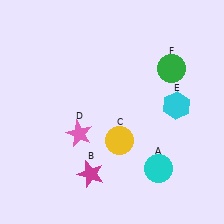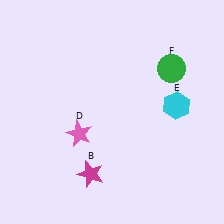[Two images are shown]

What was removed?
The cyan circle (A), the yellow circle (C) were removed in Image 2.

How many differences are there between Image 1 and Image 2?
There are 2 differences between the two images.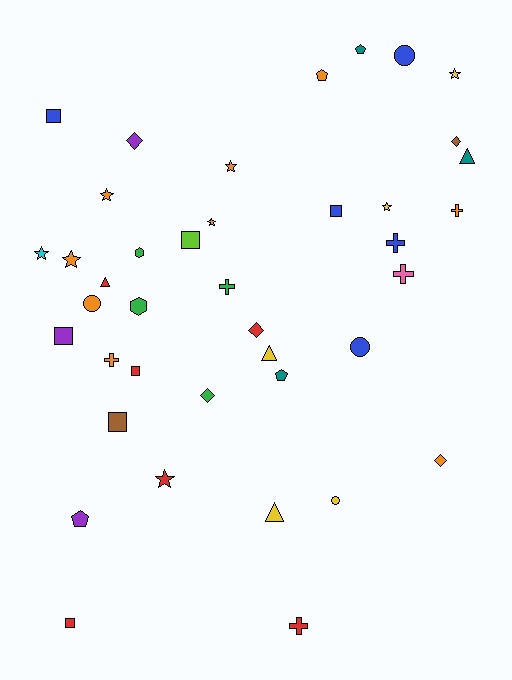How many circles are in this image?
There are 4 circles.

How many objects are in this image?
There are 40 objects.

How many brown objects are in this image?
There are 2 brown objects.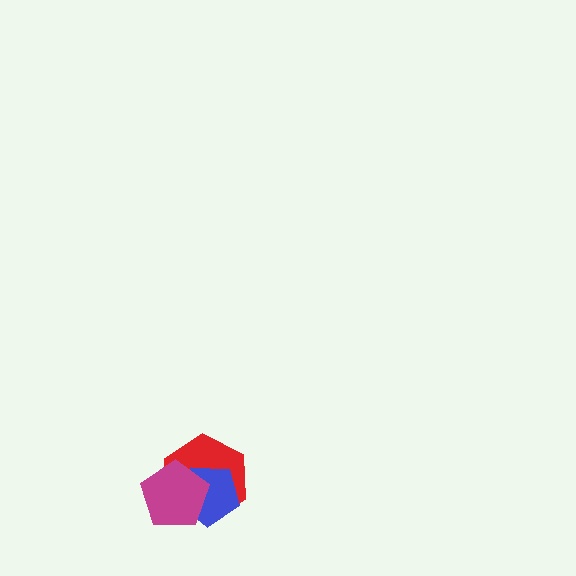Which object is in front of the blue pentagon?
The magenta pentagon is in front of the blue pentagon.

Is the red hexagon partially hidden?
Yes, it is partially covered by another shape.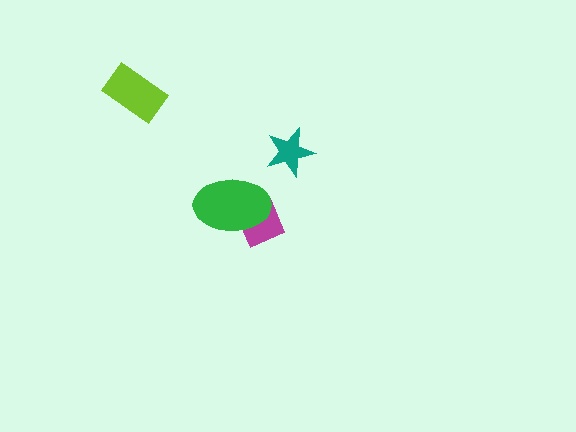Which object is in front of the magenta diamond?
The green ellipse is in front of the magenta diamond.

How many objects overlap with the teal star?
0 objects overlap with the teal star.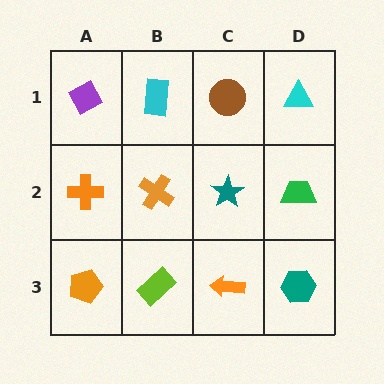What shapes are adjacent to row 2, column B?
A cyan rectangle (row 1, column B), a lime rectangle (row 3, column B), an orange cross (row 2, column A), a teal star (row 2, column C).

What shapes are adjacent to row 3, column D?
A green trapezoid (row 2, column D), an orange arrow (row 3, column C).